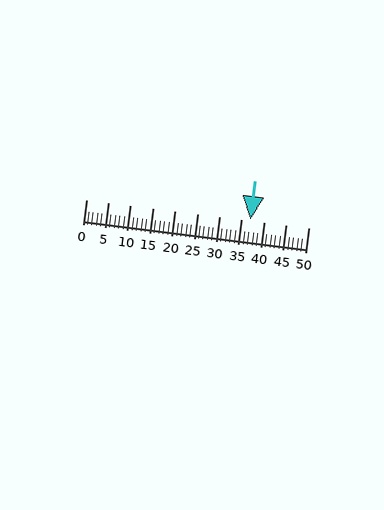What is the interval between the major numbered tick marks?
The major tick marks are spaced 5 units apart.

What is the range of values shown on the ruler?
The ruler shows values from 0 to 50.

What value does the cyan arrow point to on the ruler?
The cyan arrow points to approximately 37.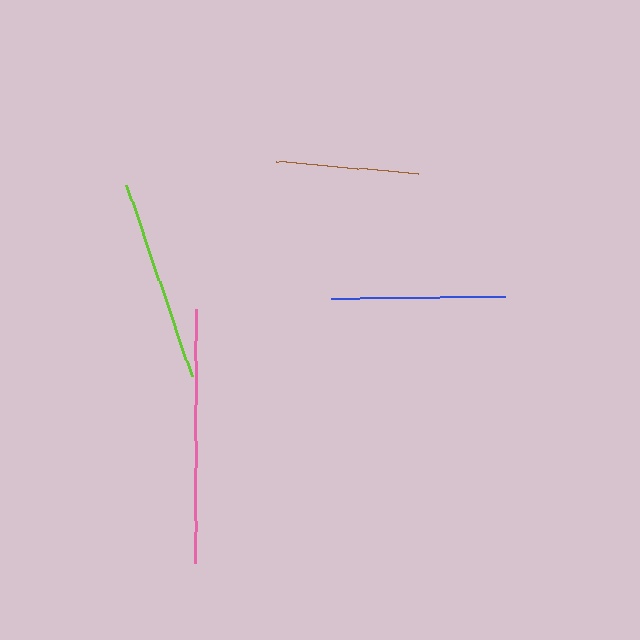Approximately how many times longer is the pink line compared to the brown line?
The pink line is approximately 1.8 times the length of the brown line.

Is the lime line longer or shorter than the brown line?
The lime line is longer than the brown line.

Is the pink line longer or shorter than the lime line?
The pink line is longer than the lime line.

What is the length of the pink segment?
The pink segment is approximately 253 pixels long.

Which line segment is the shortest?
The brown line is the shortest at approximately 142 pixels.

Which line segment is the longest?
The pink line is the longest at approximately 253 pixels.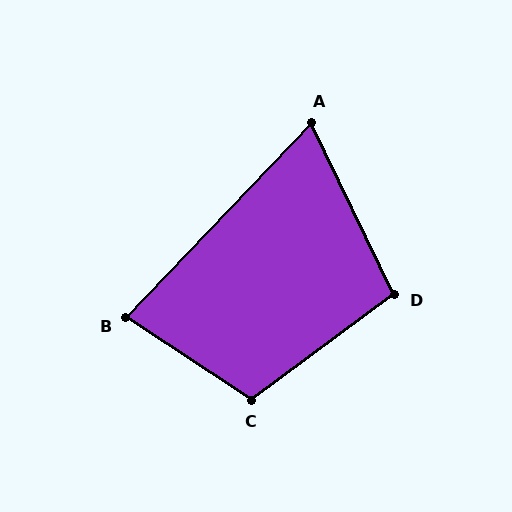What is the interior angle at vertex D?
Approximately 100 degrees (obtuse).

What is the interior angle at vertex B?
Approximately 80 degrees (acute).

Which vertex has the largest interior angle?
C, at approximately 110 degrees.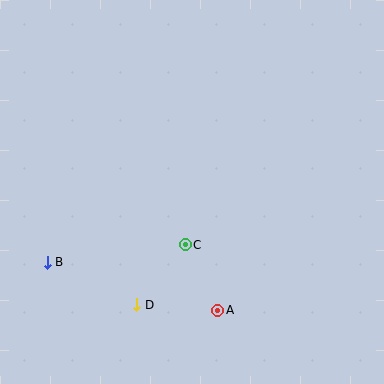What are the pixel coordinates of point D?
Point D is at (137, 305).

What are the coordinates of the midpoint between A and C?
The midpoint between A and C is at (201, 277).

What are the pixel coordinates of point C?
Point C is at (185, 245).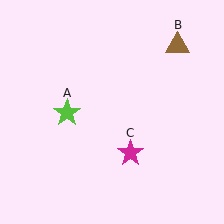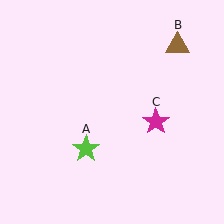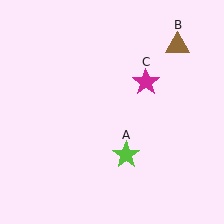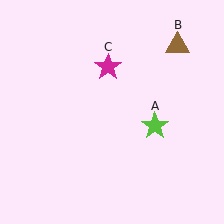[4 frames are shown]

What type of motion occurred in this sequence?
The lime star (object A), magenta star (object C) rotated counterclockwise around the center of the scene.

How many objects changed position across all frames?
2 objects changed position: lime star (object A), magenta star (object C).